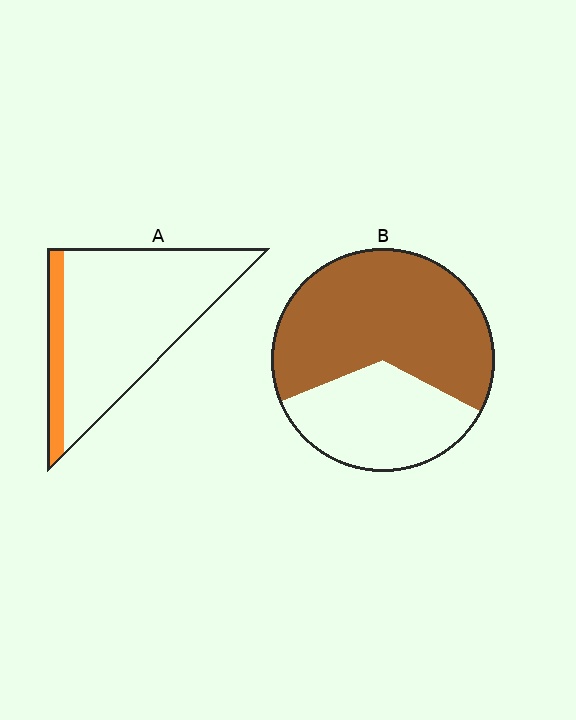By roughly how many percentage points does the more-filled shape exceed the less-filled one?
By roughly 50 percentage points (B over A).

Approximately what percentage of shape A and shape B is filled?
A is approximately 15% and B is approximately 65%.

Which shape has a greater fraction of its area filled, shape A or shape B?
Shape B.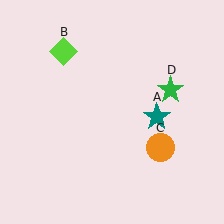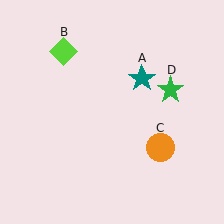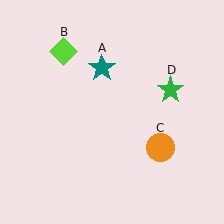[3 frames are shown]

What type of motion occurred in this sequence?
The teal star (object A) rotated counterclockwise around the center of the scene.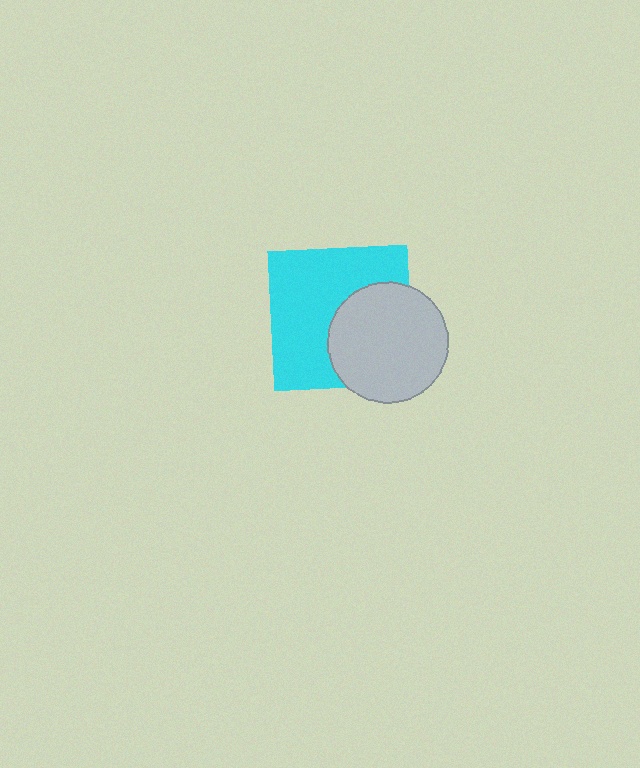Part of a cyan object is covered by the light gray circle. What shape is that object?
It is a square.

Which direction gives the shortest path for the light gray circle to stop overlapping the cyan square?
Moving right gives the shortest separation.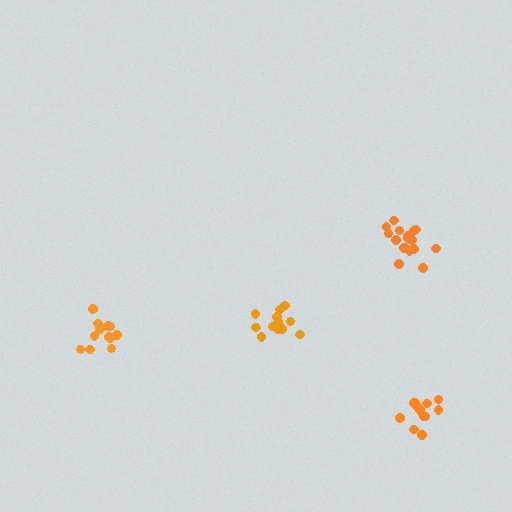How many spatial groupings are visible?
There are 4 spatial groupings.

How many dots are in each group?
Group 1: 12 dots, Group 2: 12 dots, Group 3: 18 dots, Group 4: 12 dots (54 total).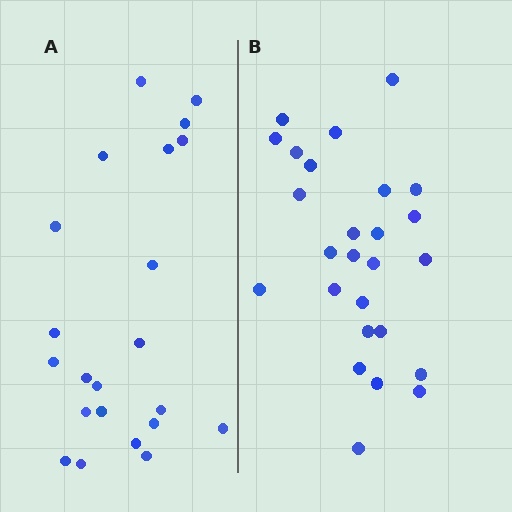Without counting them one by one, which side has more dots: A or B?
Region B (the right region) has more dots.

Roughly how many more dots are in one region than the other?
Region B has about 4 more dots than region A.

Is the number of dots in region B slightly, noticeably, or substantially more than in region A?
Region B has only slightly more — the two regions are fairly close. The ratio is roughly 1.2 to 1.